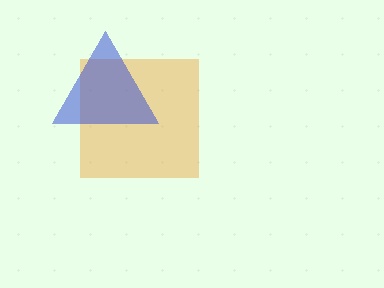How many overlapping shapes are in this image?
There are 2 overlapping shapes in the image.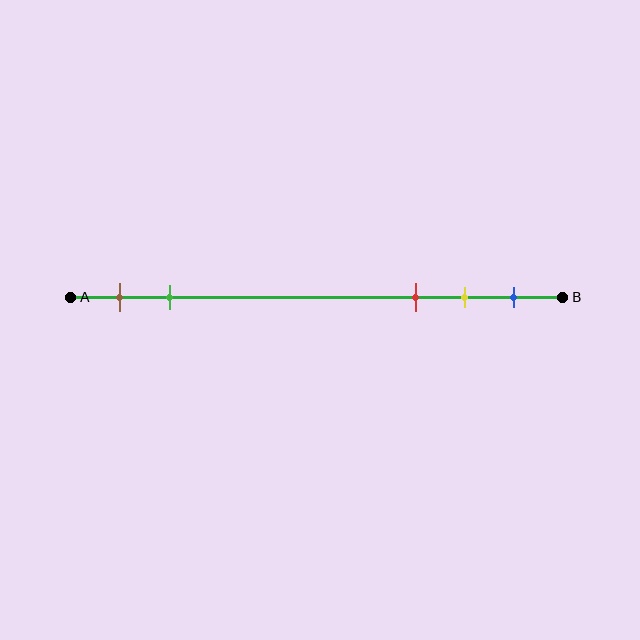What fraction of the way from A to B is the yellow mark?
The yellow mark is approximately 80% (0.8) of the way from A to B.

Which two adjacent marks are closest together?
The yellow and blue marks are the closest adjacent pair.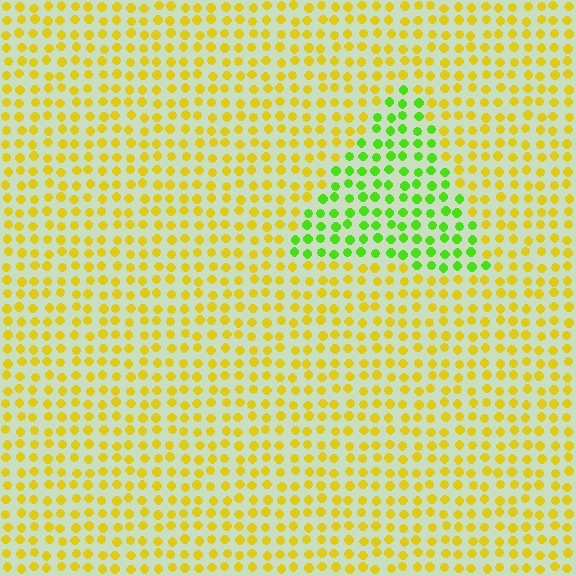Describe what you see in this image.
The image is filled with small yellow elements in a uniform arrangement. A triangle-shaped region is visible where the elements are tinted to a slightly different hue, forming a subtle color boundary.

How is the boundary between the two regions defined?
The boundary is defined purely by a slight shift in hue (about 51 degrees). Spacing, size, and orientation are identical on both sides.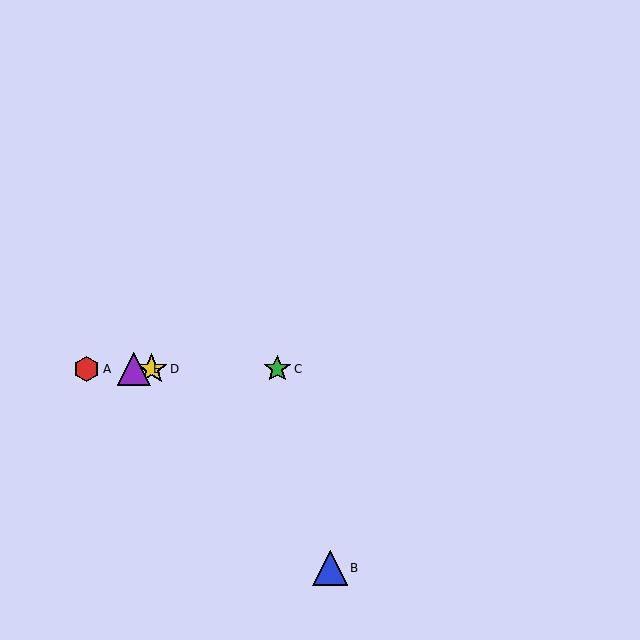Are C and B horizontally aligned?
No, C is at y≈369 and B is at y≈568.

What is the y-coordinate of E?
Object E is at y≈369.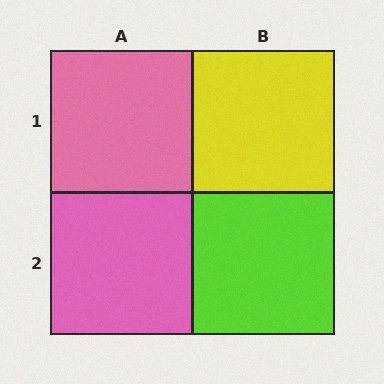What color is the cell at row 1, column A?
Pink.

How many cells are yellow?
1 cell is yellow.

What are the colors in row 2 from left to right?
Pink, lime.